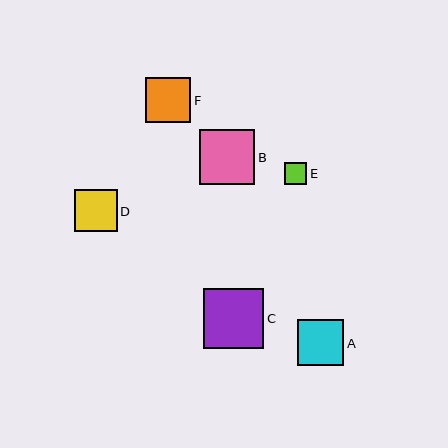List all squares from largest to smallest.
From largest to smallest: C, B, A, F, D, E.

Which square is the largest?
Square C is the largest with a size of approximately 60 pixels.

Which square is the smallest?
Square E is the smallest with a size of approximately 22 pixels.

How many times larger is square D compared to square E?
Square D is approximately 1.9 times the size of square E.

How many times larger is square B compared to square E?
Square B is approximately 2.5 times the size of square E.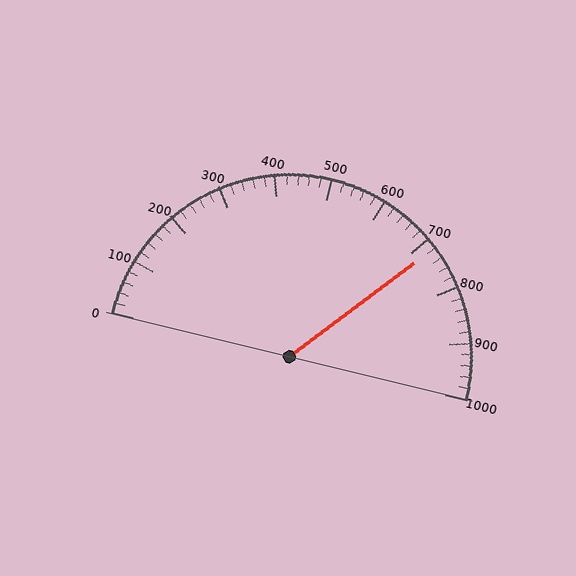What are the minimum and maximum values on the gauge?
The gauge ranges from 0 to 1000.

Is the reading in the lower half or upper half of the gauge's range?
The reading is in the upper half of the range (0 to 1000).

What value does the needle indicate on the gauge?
The needle indicates approximately 720.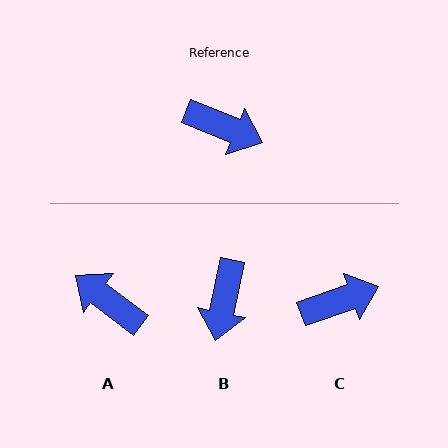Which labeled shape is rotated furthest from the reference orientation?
A, about 165 degrees away.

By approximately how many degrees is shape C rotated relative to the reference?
Approximately 42 degrees counter-clockwise.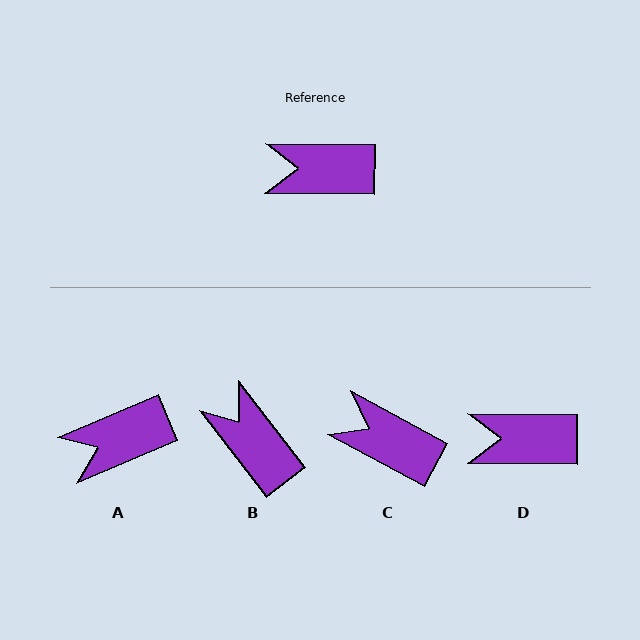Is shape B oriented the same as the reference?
No, it is off by about 52 degrees.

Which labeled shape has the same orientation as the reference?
D.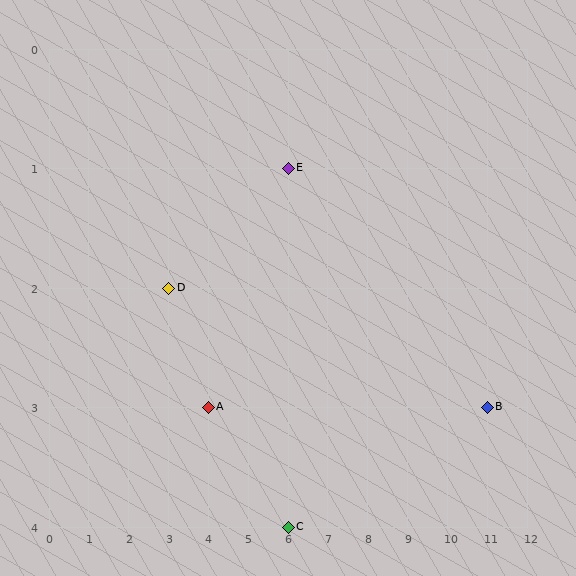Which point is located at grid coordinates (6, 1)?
Point E is at (6, 1).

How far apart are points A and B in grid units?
Points A and B are 7 columns apart.